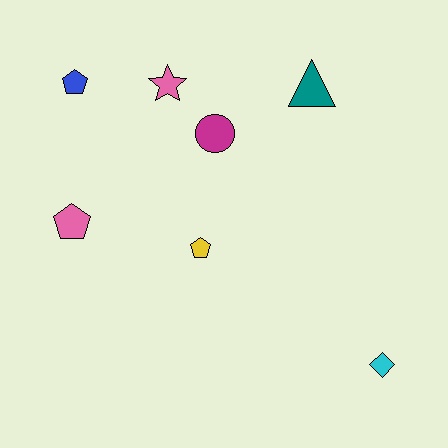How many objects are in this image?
There are 7 objects.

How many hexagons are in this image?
There are no hexagons.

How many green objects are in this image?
There are no green objects.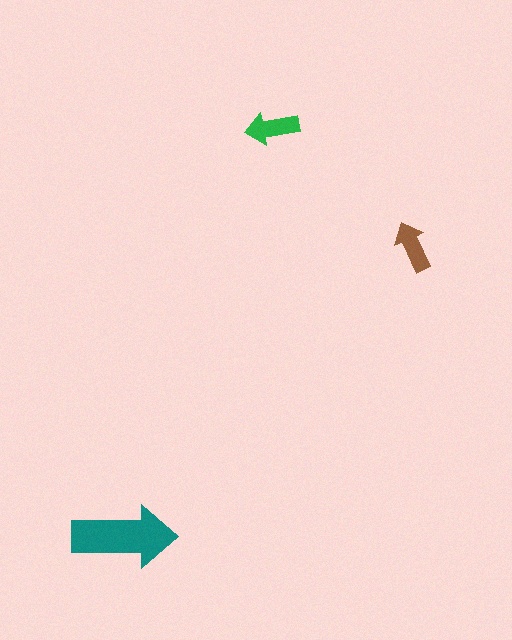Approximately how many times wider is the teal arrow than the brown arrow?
About 2 times wider.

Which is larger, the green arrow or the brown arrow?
The green one.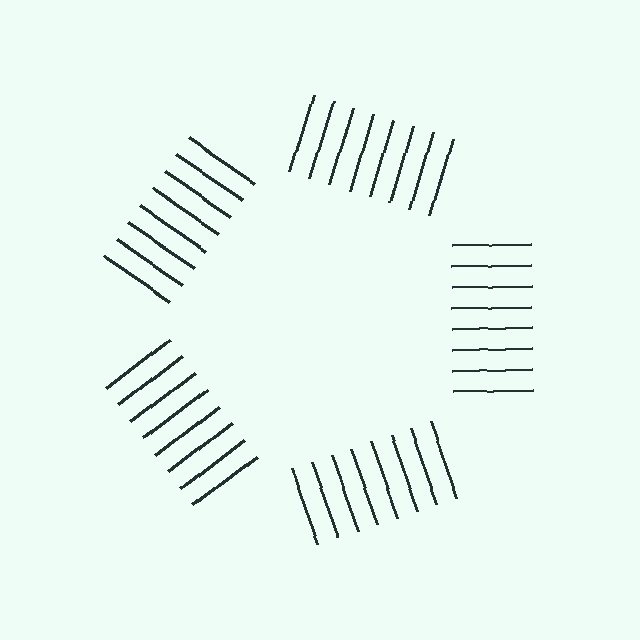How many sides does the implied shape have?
5 sides — the line-ends trace a pentagon.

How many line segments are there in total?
40 — 8 along each of the 5 edges.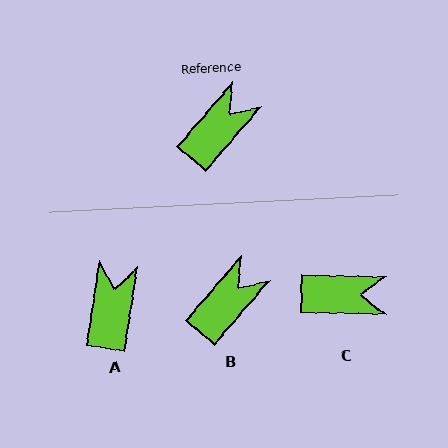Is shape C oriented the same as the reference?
No, it is off by about 50 degrees.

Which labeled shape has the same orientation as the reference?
B.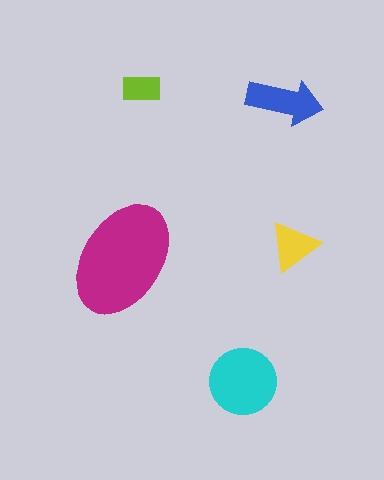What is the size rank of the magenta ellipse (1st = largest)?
1st.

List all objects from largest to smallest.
The magenta ellipse, the cyan circle, the blue arrow, the yellow triangle, the lime rectangle.